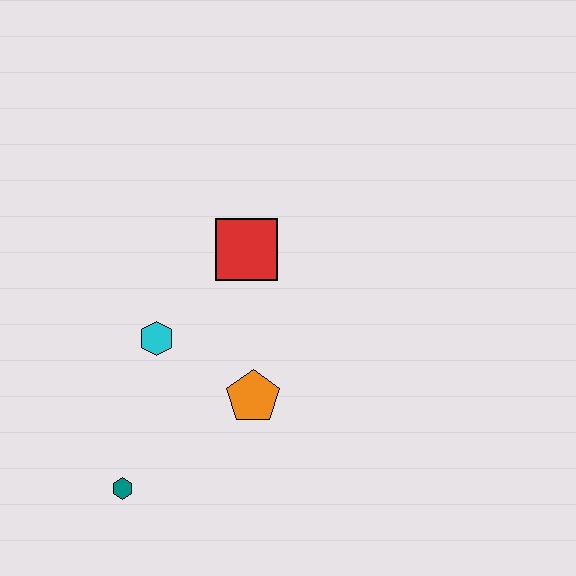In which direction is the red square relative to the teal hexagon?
The red square is above the teal hexagon.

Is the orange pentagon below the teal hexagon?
No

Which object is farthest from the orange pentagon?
The teal hexagon is farthest from the orange pentagon.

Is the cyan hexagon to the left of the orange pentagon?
Yes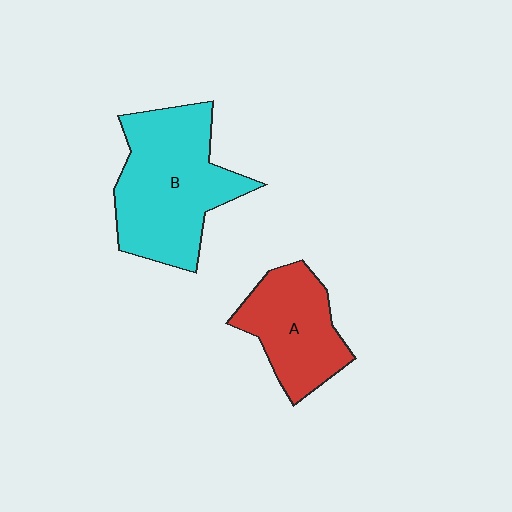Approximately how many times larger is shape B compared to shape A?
Approximately 1.5 times.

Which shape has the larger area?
Shape B (cyan).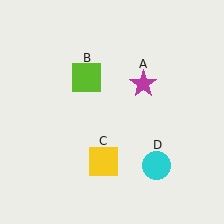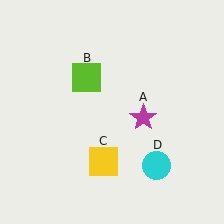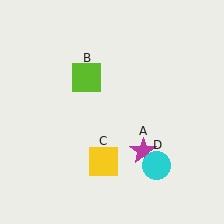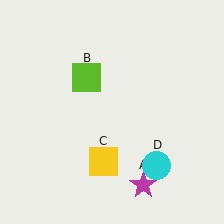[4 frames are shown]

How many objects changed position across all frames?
1 object changed position: magenta star (object A).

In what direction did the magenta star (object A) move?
The magenta star (object A) moved down.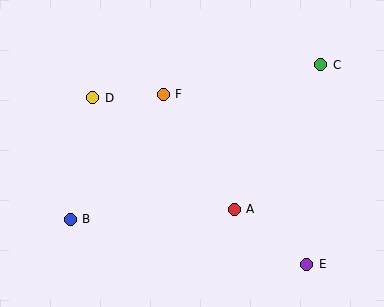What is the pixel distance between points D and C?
The distance between D and C is 230 pixels.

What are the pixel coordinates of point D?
Point D is at (93, 98).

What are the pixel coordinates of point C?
Point C is at (321, 65).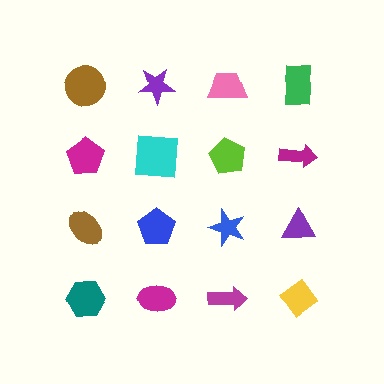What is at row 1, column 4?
A green rectangle.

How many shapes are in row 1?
4 shapes.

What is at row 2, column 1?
A magenta pentagon.